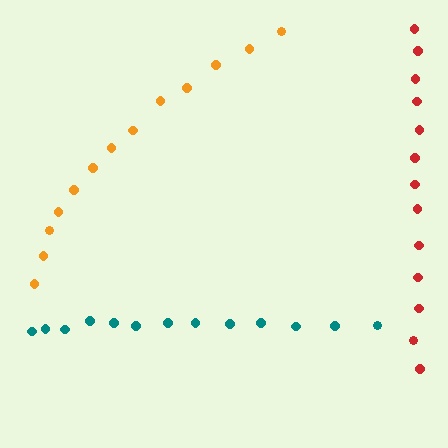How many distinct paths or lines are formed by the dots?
There are 3 distinct paths.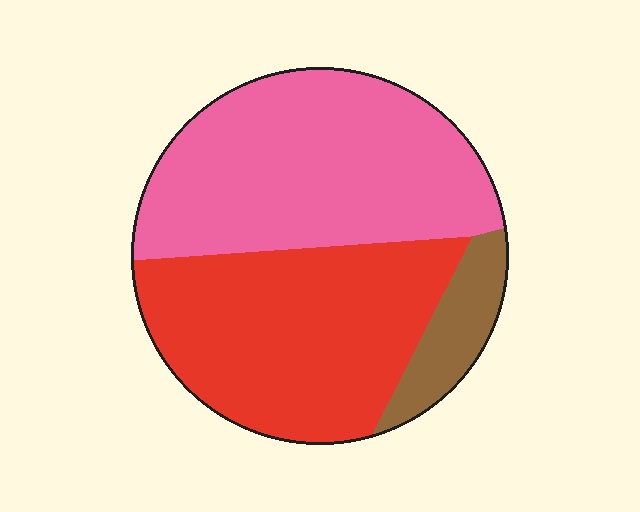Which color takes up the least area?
Brown, at roughly 10%.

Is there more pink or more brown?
Pink.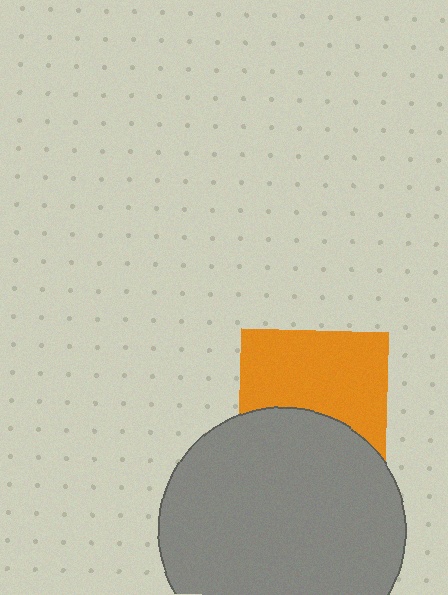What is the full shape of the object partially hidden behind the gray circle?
The partially hidden object is an orange square.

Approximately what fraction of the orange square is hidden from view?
Roughly 40% of the orange square is hidden behind the gray circle.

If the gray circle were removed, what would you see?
You would see the complete orange square.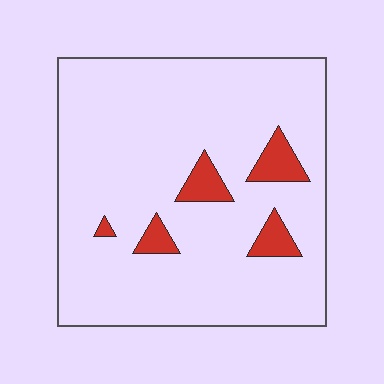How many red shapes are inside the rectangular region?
5.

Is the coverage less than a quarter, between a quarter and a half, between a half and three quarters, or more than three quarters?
Less than a quarter.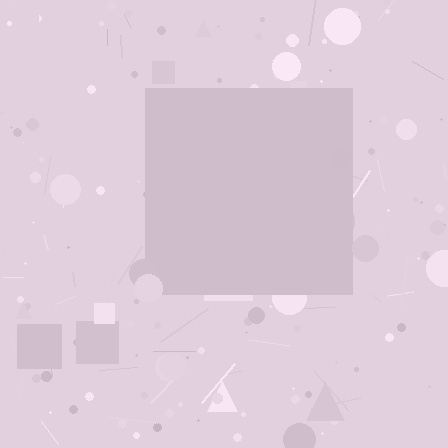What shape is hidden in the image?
A square is hidden in the image.